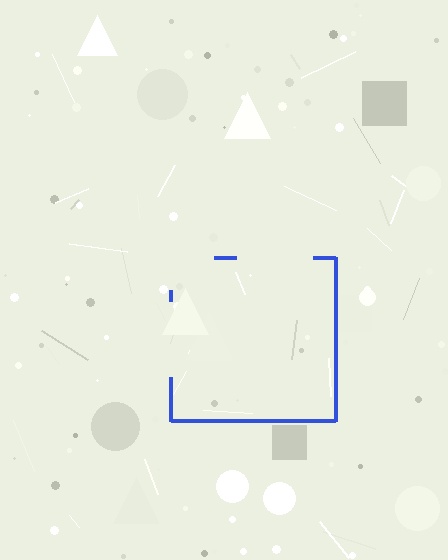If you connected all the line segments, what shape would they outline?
They would outline a square.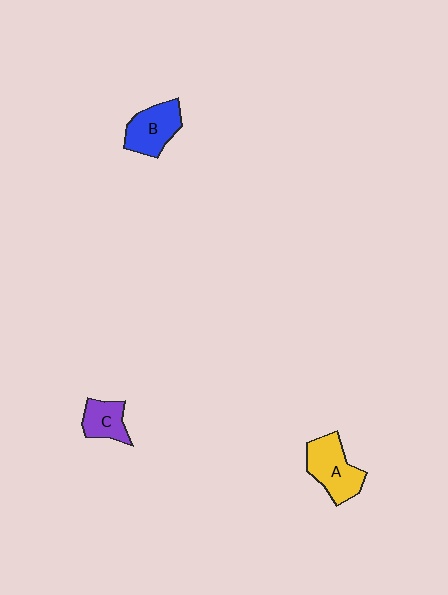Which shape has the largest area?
Shape A (yellow).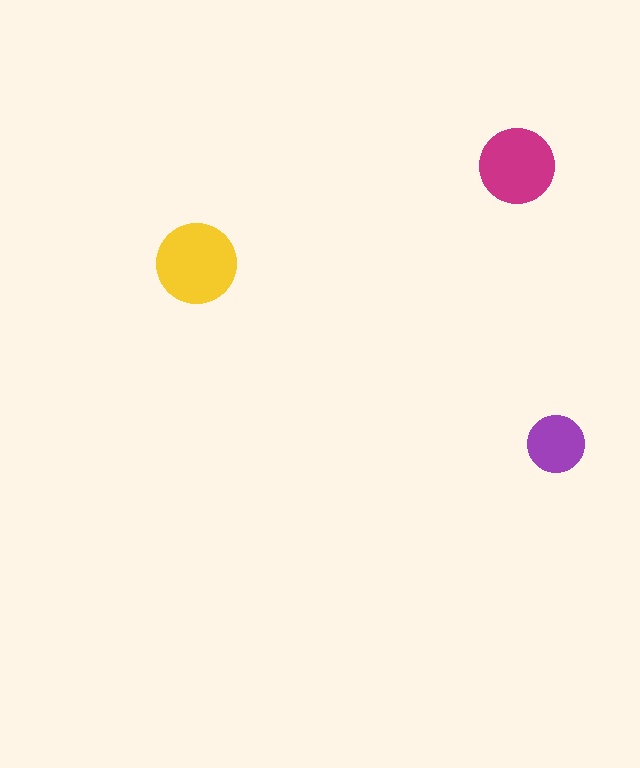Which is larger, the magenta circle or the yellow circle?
The yellow one.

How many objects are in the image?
There are 3 objects in the image.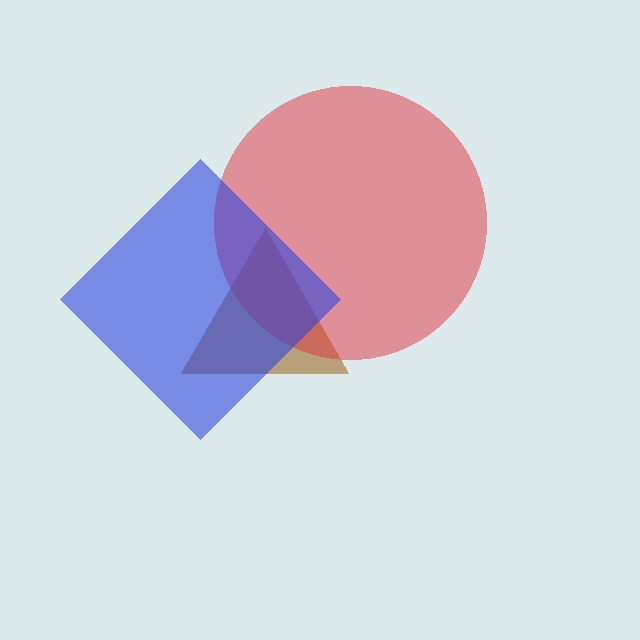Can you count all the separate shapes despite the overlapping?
Yes, there are 3 separate shapes.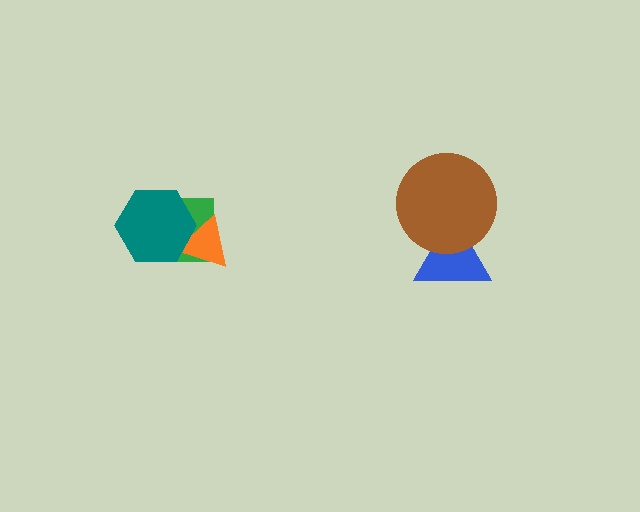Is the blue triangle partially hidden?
Yes, it is partially covered by another shape.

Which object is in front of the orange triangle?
The teal hexagon is in front of the orange triangle.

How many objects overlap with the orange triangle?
2 objects overlap with the orange triangle.